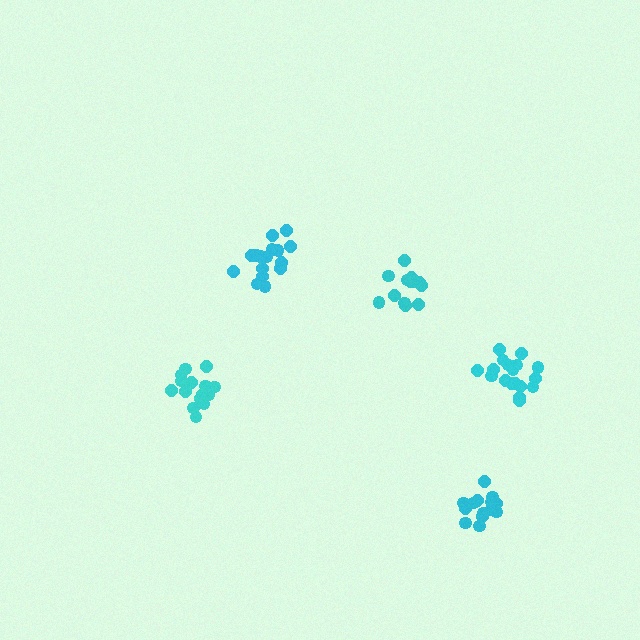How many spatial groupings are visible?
There are 5 spatial groupings.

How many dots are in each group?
Group 1: 15 dots, Group 2: 16 dots, Group 3: 14 dots, Group 4: 18 dots, Group 5: 13 dots (76 total).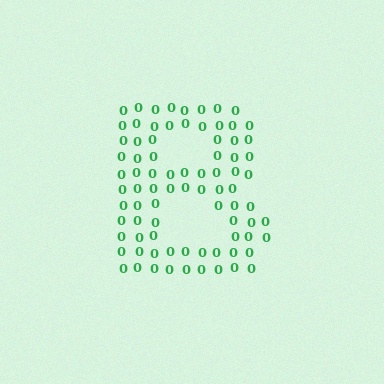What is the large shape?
The large shape is the letter B.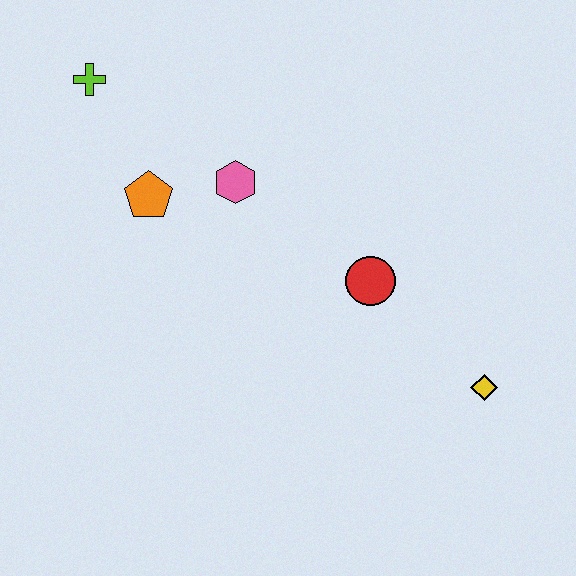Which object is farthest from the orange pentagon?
The yellow diamond is farthest from the orange pentagon.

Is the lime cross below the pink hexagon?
No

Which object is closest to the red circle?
The yellow diamond is closest to the red circle.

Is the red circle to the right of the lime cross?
Yes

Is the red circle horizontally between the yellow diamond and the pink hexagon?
Yes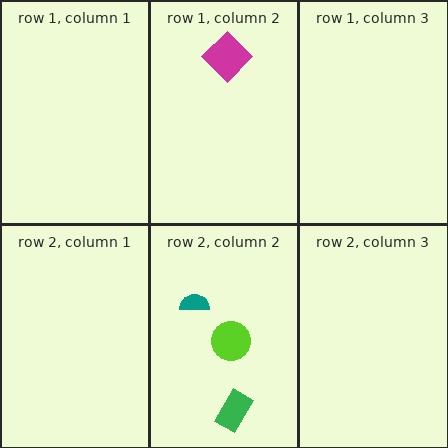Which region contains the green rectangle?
The row 2, column 2 region.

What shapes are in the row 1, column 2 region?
The magenta diamond.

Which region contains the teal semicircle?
The row 2, column 2 region.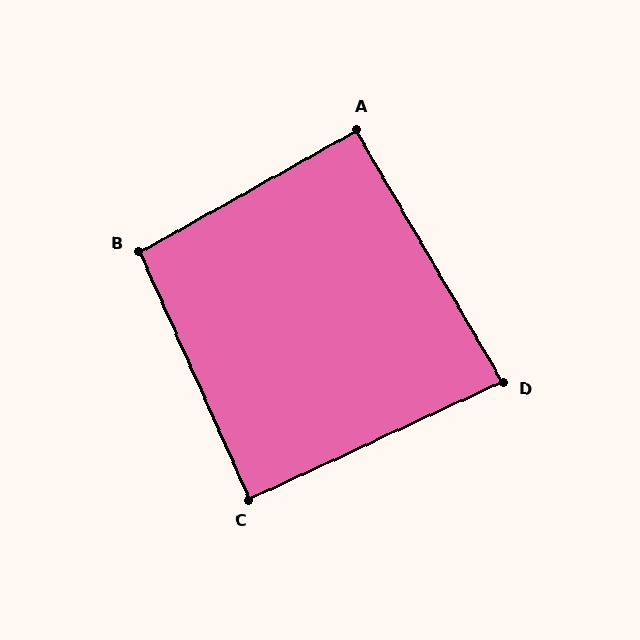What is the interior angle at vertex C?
Approximately 89 degrees (approximately right).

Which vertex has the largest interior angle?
B, at approximately 95 degrees.